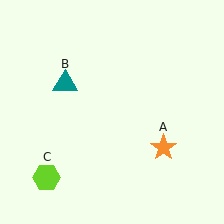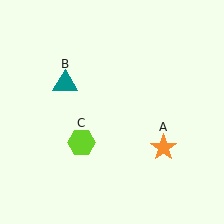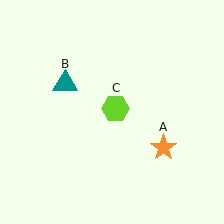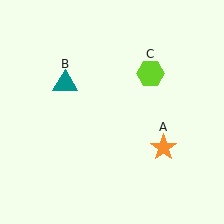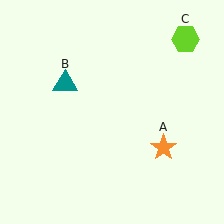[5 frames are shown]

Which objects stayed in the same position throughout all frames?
Orange star (object A) and teal triangle (object B) remained stationary.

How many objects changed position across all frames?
1 object changed position: lime hexagon (object C).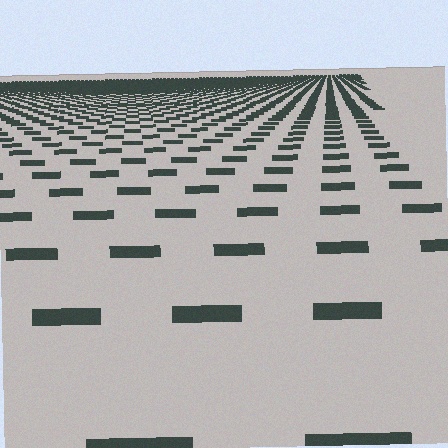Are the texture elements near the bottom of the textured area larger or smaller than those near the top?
Larger. Near the bottom, elements are closer to the viewer and appear at a bigger on-screen size.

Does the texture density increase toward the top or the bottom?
Density increases toward the top.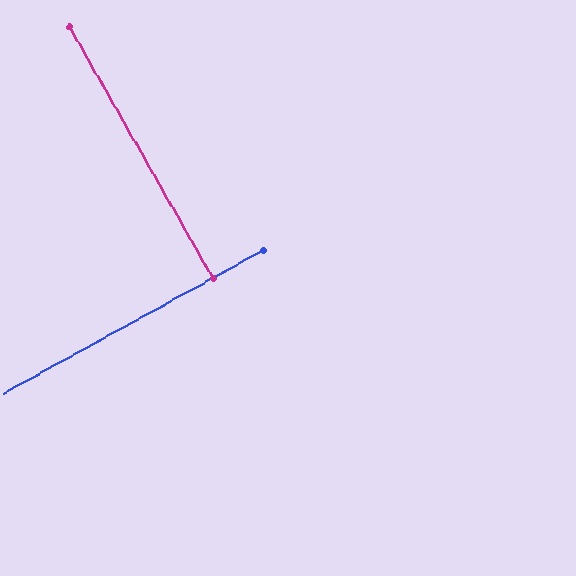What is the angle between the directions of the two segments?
Approximately 89 degrees.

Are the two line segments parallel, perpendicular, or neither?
Perpendicular — they meet at approximately 89°.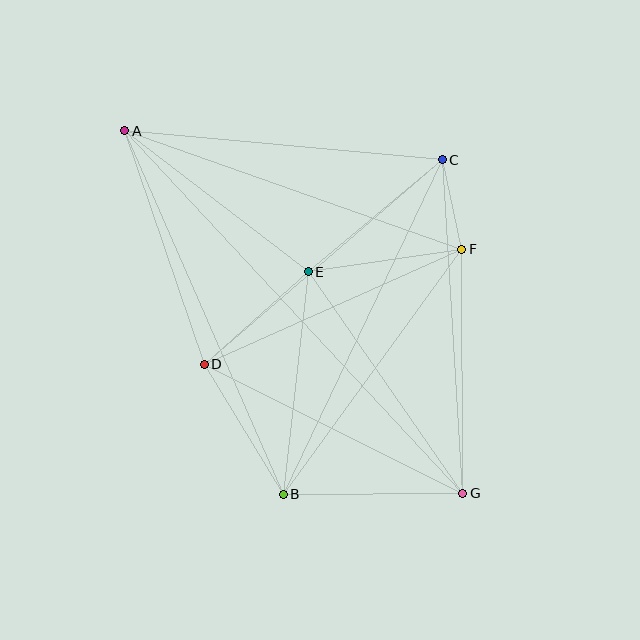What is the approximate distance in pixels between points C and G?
The distance between C and G is approximately 334 pixels.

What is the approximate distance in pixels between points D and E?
The distance between D and E is approximately 139 pixels.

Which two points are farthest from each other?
Points A and G are farthest from each other.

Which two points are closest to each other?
Points C and F are closest to each other.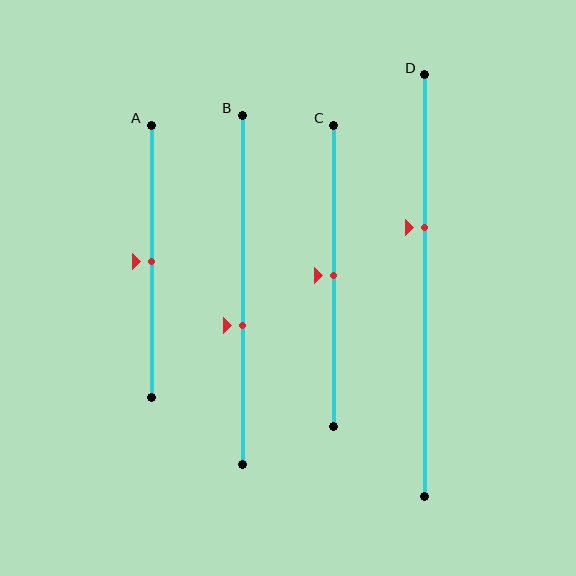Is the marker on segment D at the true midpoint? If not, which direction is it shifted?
No, the marker on segment D is shifted upward by about 14% of the segment length.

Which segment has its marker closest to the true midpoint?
Segment A has its marker closest to the true midpoint.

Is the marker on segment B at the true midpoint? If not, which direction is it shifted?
No, the marker on segment B is shifted downward by about 10% of the segment length.